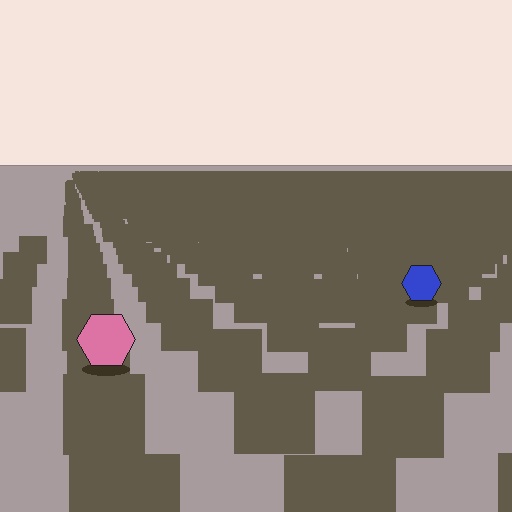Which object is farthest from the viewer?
The blue hexagon is farthest from the viewer. It appears smaller and the ground texture around it is denser.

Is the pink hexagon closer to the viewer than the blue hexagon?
Yes. The pink hexagon is closer — you can tell from the texture gradient: the ground texture is coarser near it.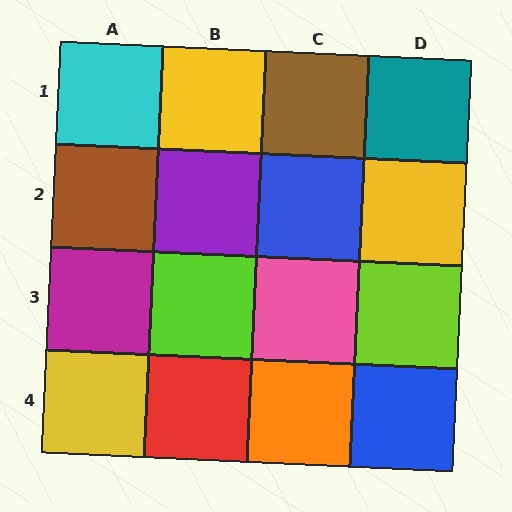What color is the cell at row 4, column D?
Blue.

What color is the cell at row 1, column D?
Teal.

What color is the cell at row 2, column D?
Yellow.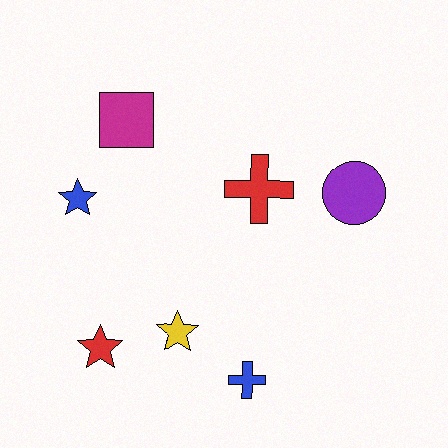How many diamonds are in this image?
There are no diamonds.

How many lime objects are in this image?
There are no lime objects.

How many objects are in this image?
There are 7 objects.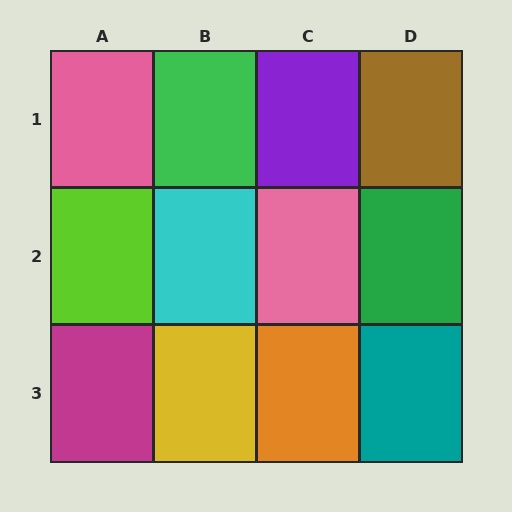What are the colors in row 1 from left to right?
Pink, green, purple, brown.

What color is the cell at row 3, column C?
Orange.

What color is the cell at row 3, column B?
Yellow.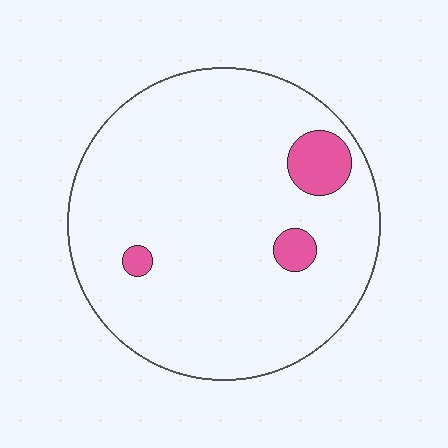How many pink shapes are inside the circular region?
3.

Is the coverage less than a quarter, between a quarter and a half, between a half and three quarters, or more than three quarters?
Less than a quarter.